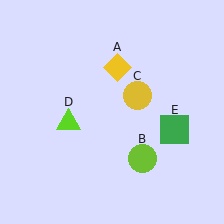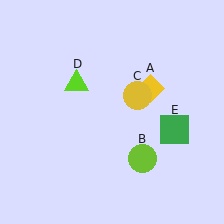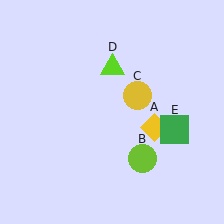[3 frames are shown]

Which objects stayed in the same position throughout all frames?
Lime circle (object B) and yellow circle (object C) and green square (object E) remained stationary.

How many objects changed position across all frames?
2 objects changed position: yellow diamond (object A), lime triangle (object D).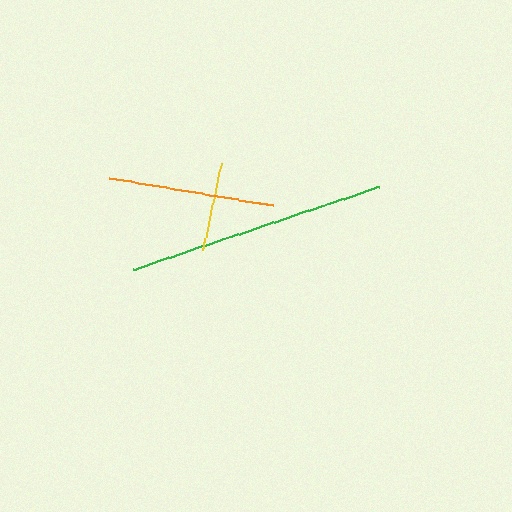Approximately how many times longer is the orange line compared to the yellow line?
The orange line is approximately 1.9 times the length of the yellow line.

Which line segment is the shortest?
The yellow line is the shortest at approximately 89 pixels.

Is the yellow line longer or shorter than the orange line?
The orange line is longer than the yellow line.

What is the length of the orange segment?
The orange segment is approximately 167 pixels long.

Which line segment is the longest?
The green line is the longest at approximately 260 pixels.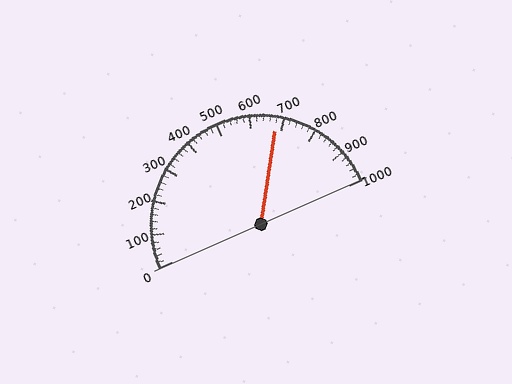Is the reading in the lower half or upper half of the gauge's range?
The reading is in the upper half of the range (0 to 1000).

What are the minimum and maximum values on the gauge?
The gauge ranges from 0 to 1000.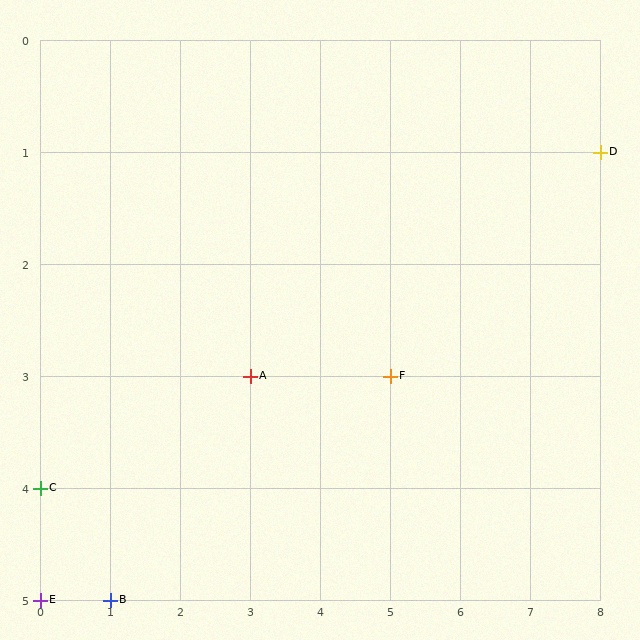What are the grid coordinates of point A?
Point A is at grid coordinates (3, 3).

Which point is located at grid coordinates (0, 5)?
Point E is at (0, 5).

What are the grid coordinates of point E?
Point E is at grid coordinates (0, 5).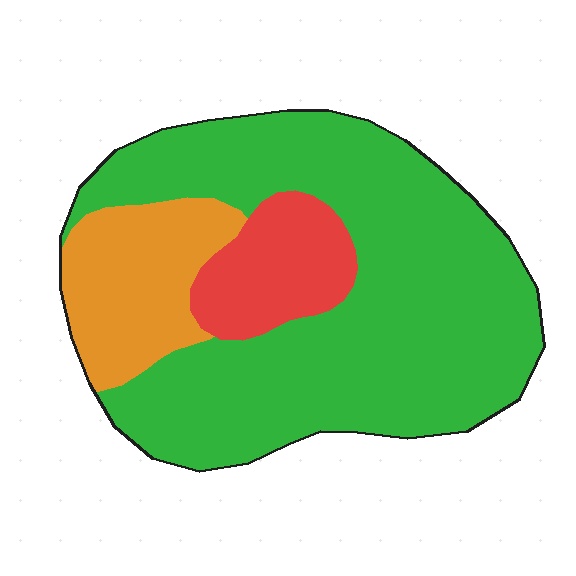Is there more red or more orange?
Orange.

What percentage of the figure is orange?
Orange takes up less than a quarter of the figure.